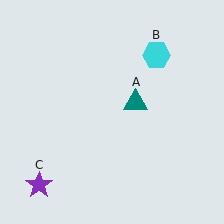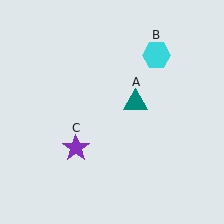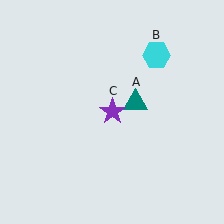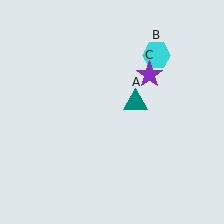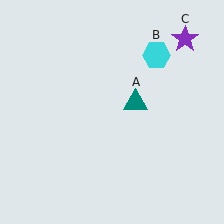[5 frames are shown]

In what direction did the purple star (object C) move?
The purple star (object C) moved up and to the right.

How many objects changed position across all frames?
1 object changed position: purple star (object C).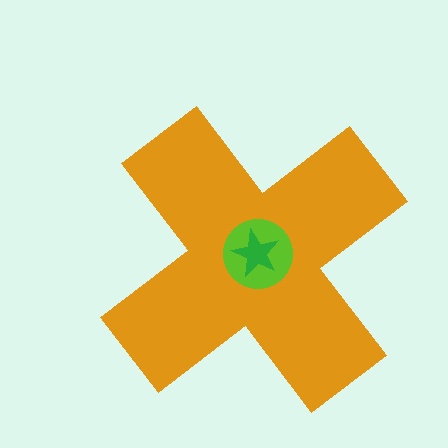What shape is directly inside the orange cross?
The lime circle.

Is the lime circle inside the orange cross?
Yes.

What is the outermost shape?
The orange cross.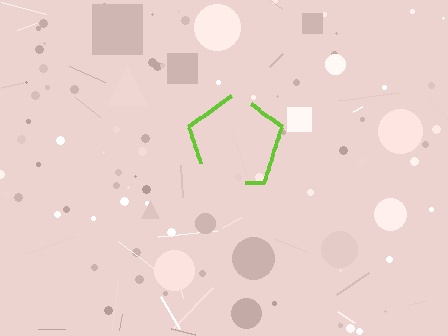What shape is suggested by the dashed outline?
The dashed outline suggests a pentagon.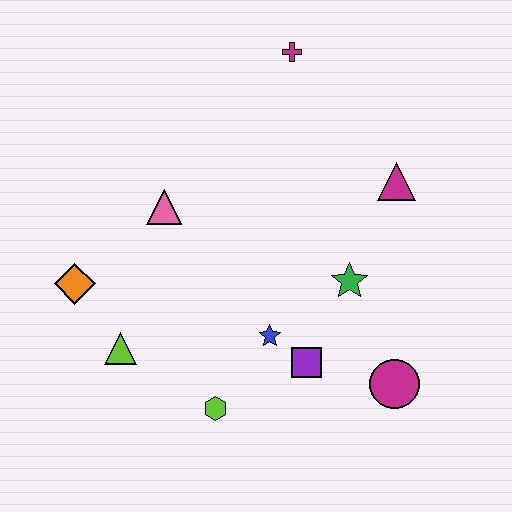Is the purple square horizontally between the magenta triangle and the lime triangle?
Yes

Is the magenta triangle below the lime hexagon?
No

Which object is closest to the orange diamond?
The lime triangle is closest to the orange diamond.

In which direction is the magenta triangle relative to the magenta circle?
The magenta triangle is above the magenta circle.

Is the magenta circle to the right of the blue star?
Yes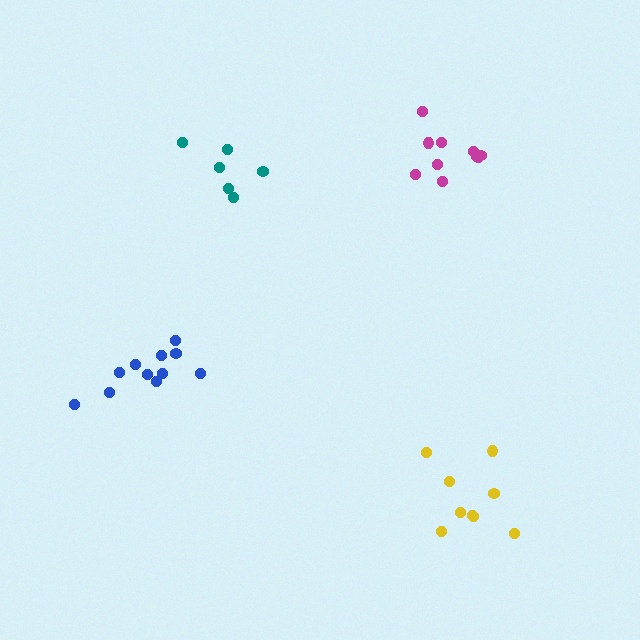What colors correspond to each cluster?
The clusters are colored: magenta, teal, yellow, blue.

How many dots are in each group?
Group 1: 10 dots, Group 2: 6 dots, Group 3: 9 dots, Group 4: 11 dots (36 total).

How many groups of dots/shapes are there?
There are 4 groups.